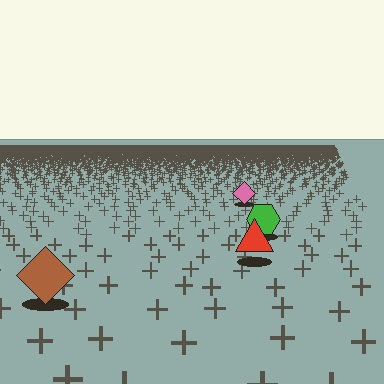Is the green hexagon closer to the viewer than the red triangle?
No. The red triangle is closer — you can tell from the texture gradient: the ground texture is coarser near it.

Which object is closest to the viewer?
The brown diamond is closest. The texture marks near it are larger and more spread out.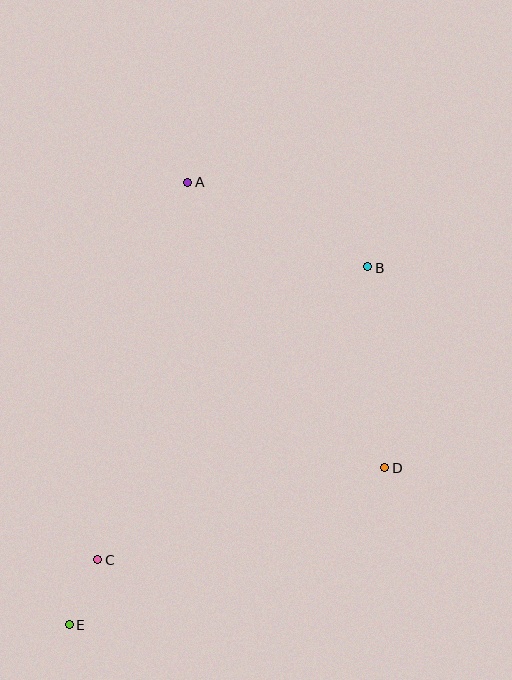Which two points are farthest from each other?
Points B and E are farthest from each other.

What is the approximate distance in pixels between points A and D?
The distance between A and D is approximately 347 pixels.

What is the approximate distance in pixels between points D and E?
The distance between D and E is approximately 354 pixels.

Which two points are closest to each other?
Points C and E are closest to each other.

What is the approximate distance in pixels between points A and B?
The distance between A and B is approximately 200 pixels.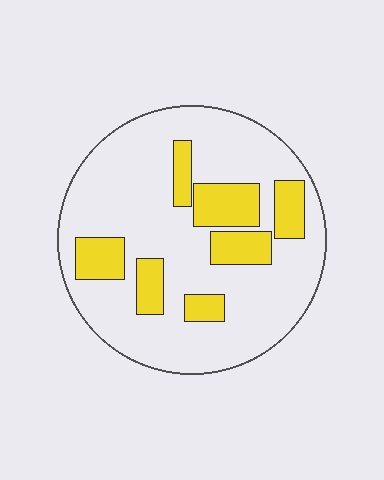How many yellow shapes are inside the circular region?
7.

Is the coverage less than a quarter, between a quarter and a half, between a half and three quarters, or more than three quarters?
Less than a quarter.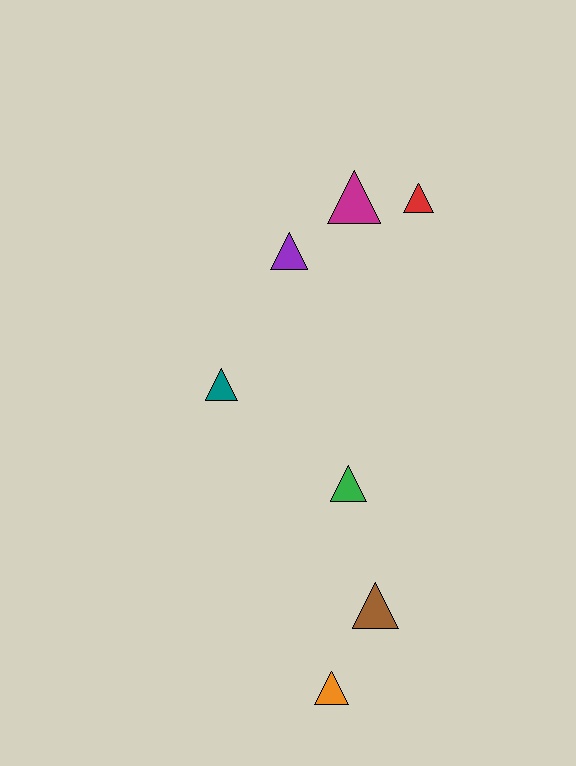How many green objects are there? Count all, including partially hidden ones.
There is 1 green object.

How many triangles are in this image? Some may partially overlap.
There are 7 triangles.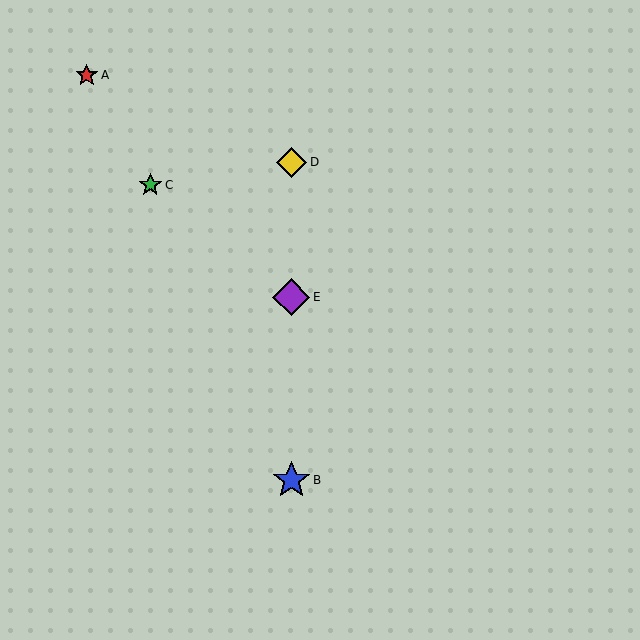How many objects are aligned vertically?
3 objects (B, D, E) are aligned vertically.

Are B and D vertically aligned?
Yes, both are at x≈291.